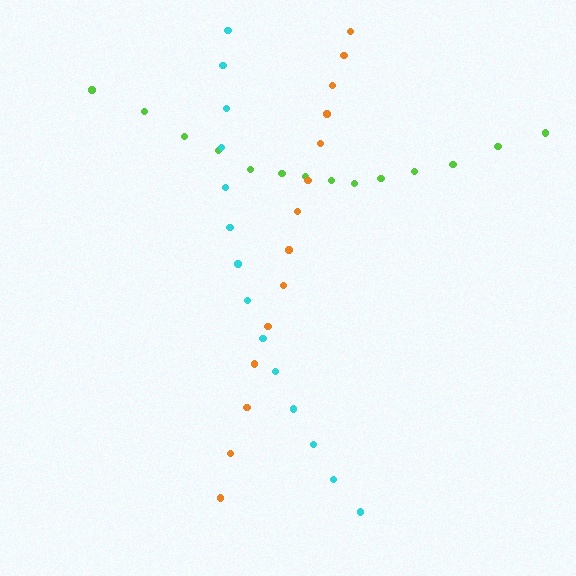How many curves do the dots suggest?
There are 3 distinct paths.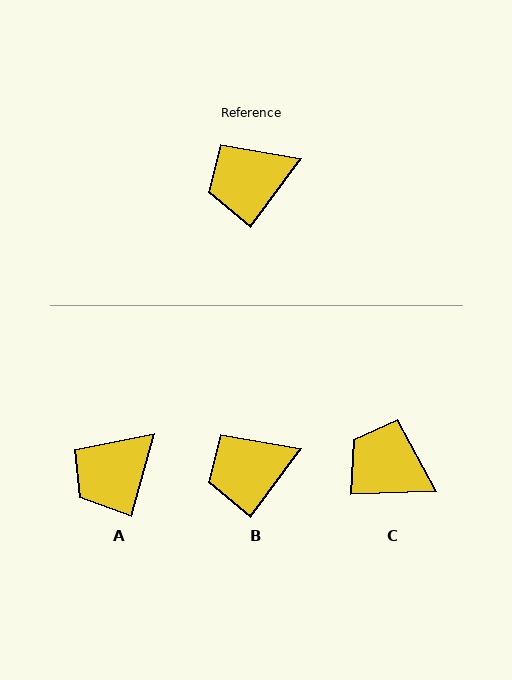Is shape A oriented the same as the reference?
No, it is off by about 20 degrees.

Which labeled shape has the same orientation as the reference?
B.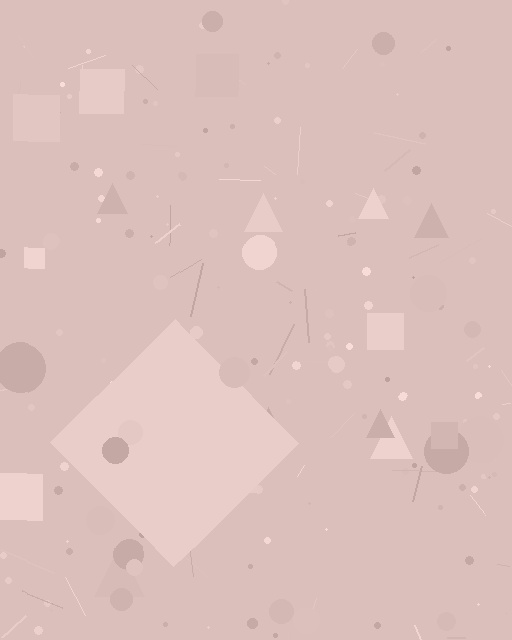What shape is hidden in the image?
A diamond is hidden in the image.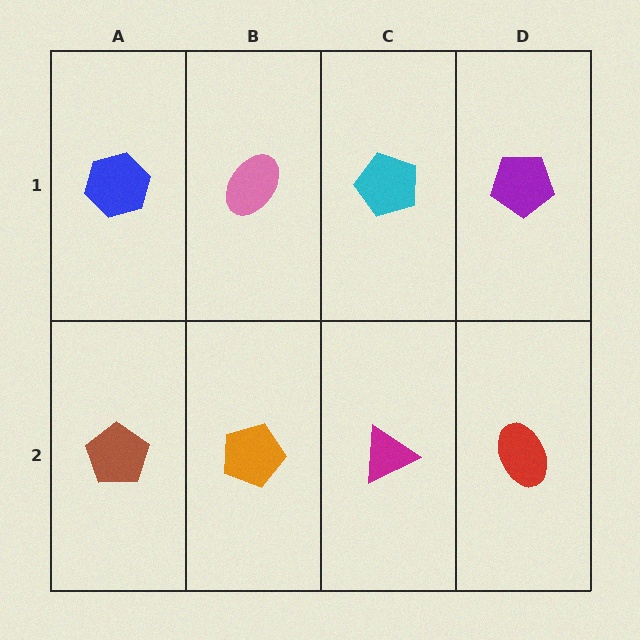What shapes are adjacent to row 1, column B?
An orange pentagon (row 2, column B), a blue hexagon (row 1, column A), a cyan pentagon (row 1, column C).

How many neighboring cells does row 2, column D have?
2.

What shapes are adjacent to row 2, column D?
A purple pentagon (row 1, column D), a magenta triangle (row 2, column C).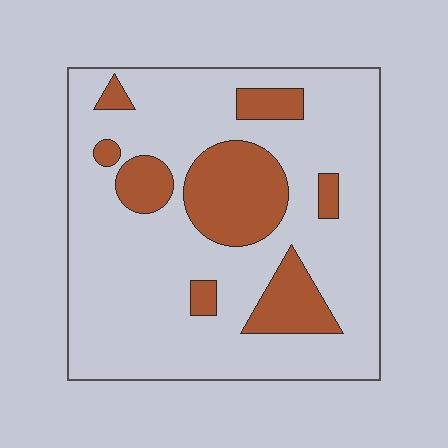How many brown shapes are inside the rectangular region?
8.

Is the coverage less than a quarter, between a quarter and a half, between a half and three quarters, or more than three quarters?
Less than a quarter.